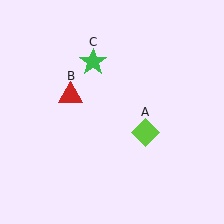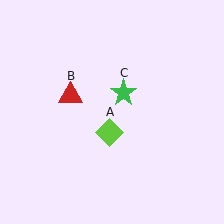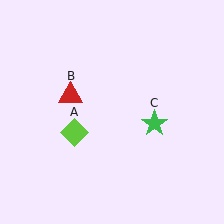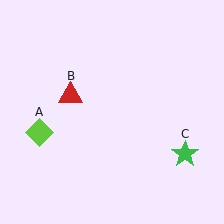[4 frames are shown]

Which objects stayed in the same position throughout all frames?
Red triangle (object B) remained stationary.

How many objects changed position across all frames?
2 objects changed position: lime diamond (object A), green star (object C).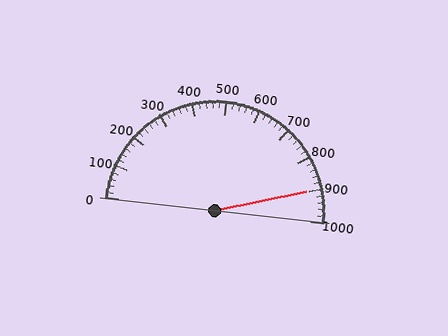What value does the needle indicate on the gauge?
The needle indicates approximately 900.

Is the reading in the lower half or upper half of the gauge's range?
The reading is in the upper half of the range (0 to 1000).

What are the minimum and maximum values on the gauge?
The gauge ranges from 0 to 1000.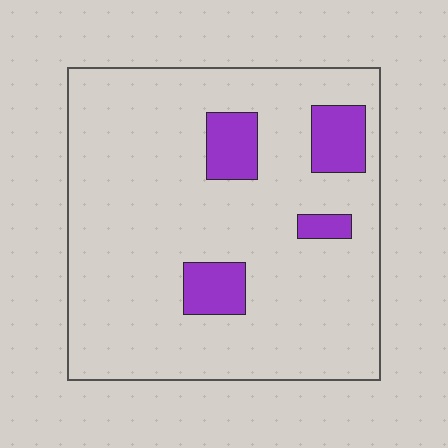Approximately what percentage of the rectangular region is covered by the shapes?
Approximately 10%.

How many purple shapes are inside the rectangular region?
4.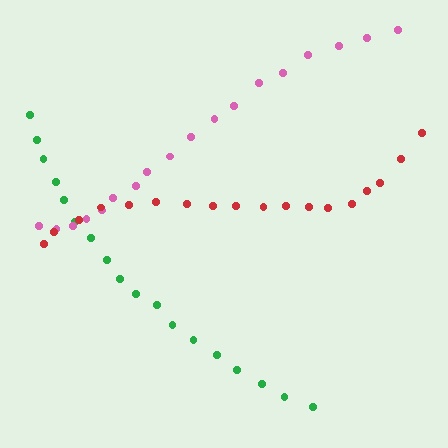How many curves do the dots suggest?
There are 3 distinct paths.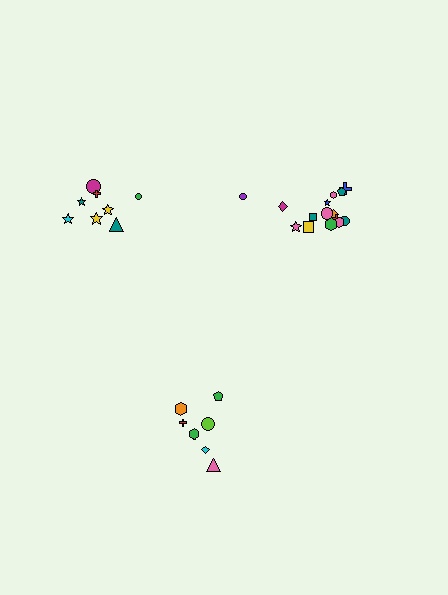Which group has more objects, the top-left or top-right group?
The top-right group.